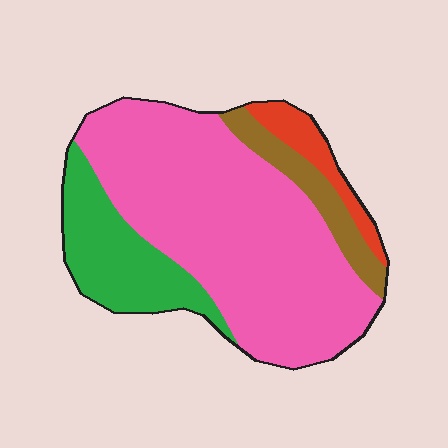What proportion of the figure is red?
Red takes up about one tenth (1/10) of the figure.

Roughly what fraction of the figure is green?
Green takes up about one fifth (1/5) of the figure.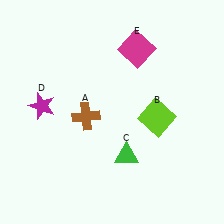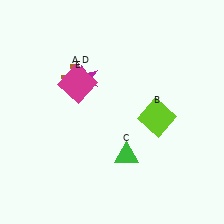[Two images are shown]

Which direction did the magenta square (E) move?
The magenta square (E) moved left.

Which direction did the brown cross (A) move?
The brown cross (A) moved up.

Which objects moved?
The objects that moved are: the brown cross (A), the magenta star (D), the magenta square (E).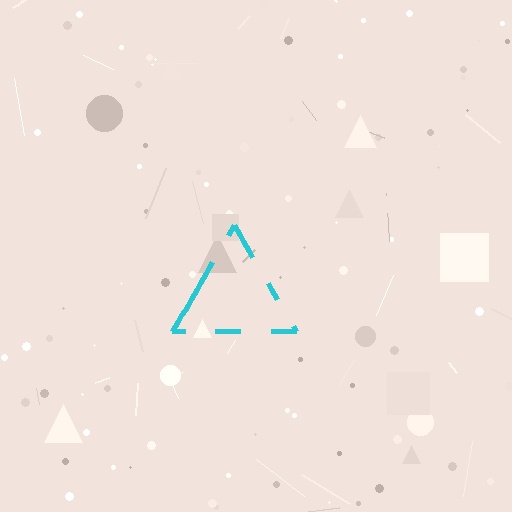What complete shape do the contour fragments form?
The contour fragments form a triangle.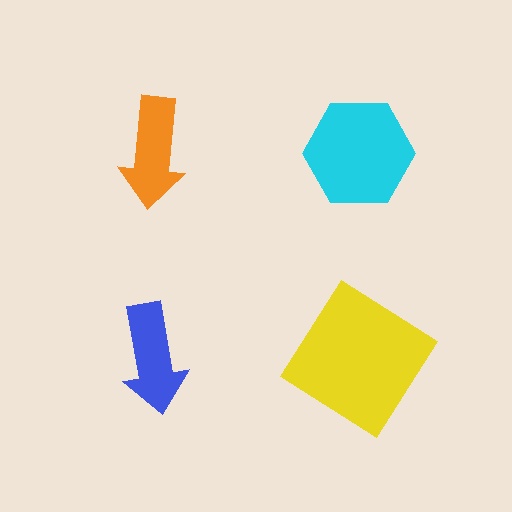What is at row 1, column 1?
An orange arrow.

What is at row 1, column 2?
A cyan hexagon.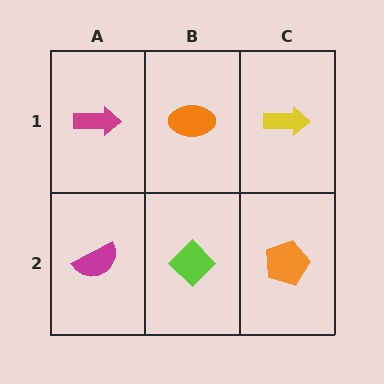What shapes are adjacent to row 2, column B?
An orange ellipse (row 1, column B), a magenta semicircle (row 2, column A), an orange pentagon (row 2, column C).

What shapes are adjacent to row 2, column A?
A magenta arrow (row 1, column A), a lime diamond (row 2, column B).